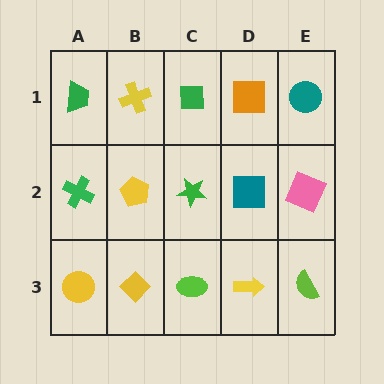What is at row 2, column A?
A green cross.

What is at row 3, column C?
A lime ellipse.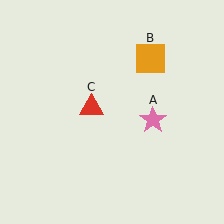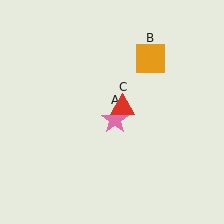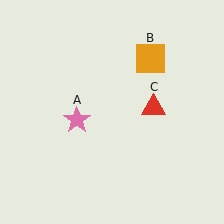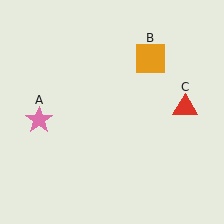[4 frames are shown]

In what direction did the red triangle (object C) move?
The red triangle (object C) moved right.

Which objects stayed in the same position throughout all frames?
Orange square (object B) remained stationary.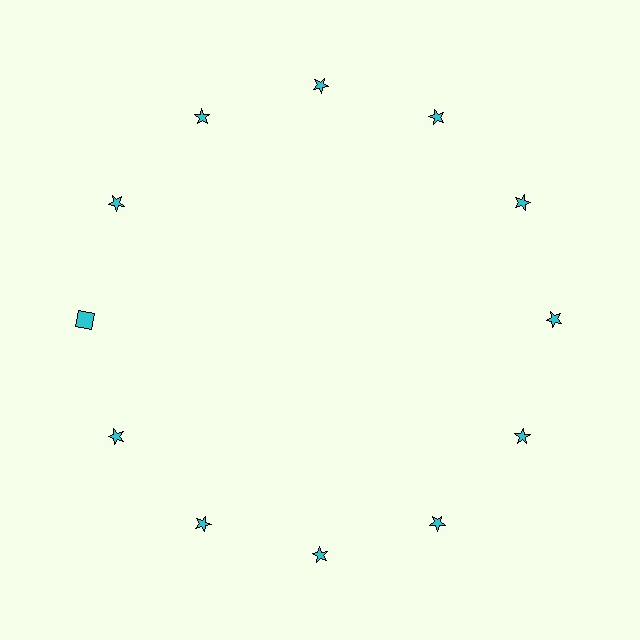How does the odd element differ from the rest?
It has a different shape: square instead of star.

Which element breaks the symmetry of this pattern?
The cyan square at roughly the 9 o'clock position breaks the symmetry. All other shapes are cyan stars.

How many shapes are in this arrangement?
There are 12 shapes arranged in a ring pattern.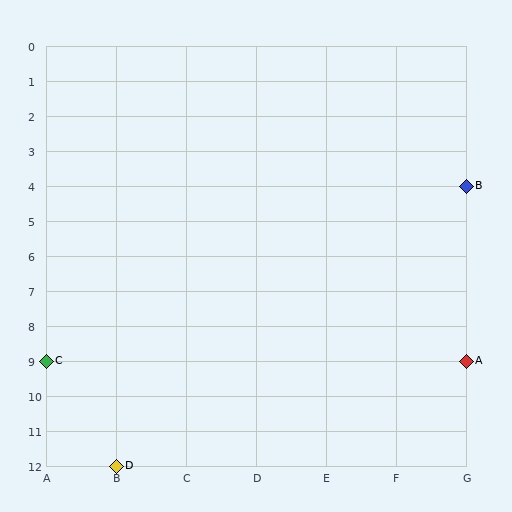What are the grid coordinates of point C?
Point C is at grid coordinates (A, 9).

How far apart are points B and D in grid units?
Points B and D are 5 columns and 8 rows apart (about 9.4 grid units diagonally).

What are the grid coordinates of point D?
Point D is at grid coordinates (B, 12).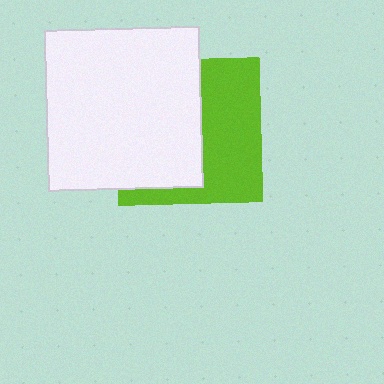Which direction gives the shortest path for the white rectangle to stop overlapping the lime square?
Moving left gives the shortest separation.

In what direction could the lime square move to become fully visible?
The lime square could move right. That would shift it out from behind the white rectangle entirely.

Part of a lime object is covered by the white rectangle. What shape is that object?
It is a square.